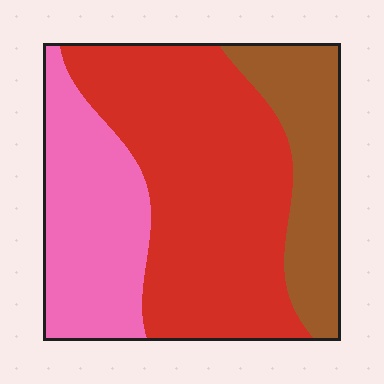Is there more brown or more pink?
Pink.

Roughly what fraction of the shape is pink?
Pink takes up about one quarter (1/4) of the shape.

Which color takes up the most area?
Red, at roughly 50%.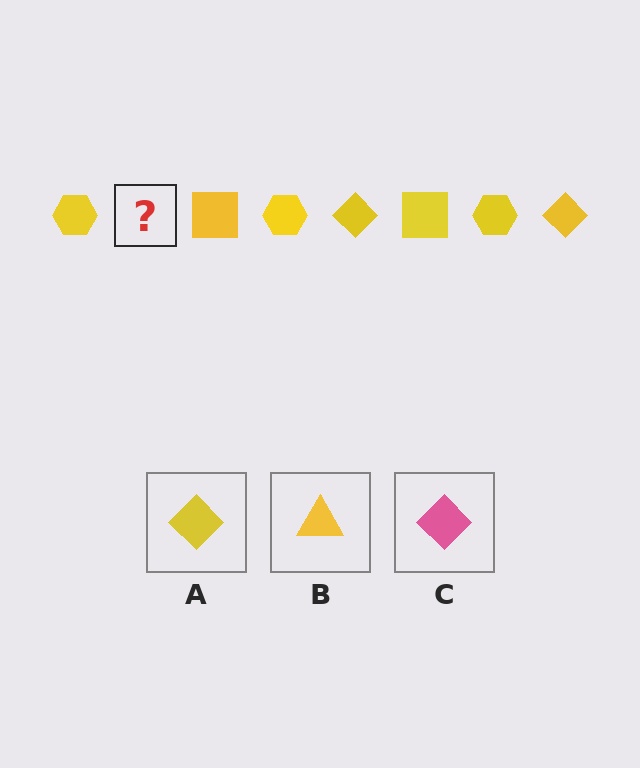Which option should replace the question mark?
Option A.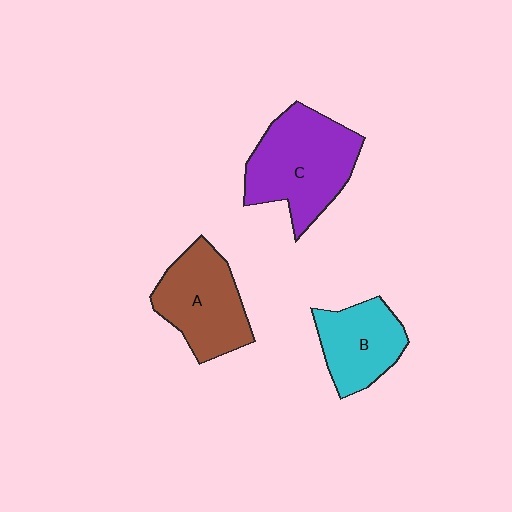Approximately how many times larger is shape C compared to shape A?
Approximately 1.2 times.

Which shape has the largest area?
Shape C (purple).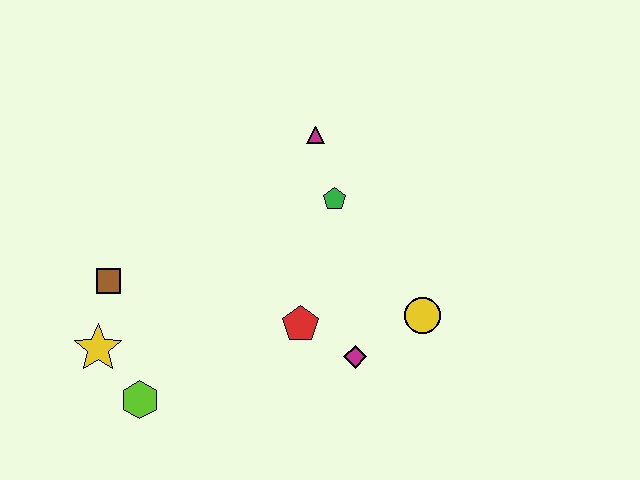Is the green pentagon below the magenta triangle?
Yes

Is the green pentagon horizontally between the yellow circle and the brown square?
Yes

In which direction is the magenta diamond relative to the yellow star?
The magenta diamond is to the right of the yellow star.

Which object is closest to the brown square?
The yellow star is closest to the brown square.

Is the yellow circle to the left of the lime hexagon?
No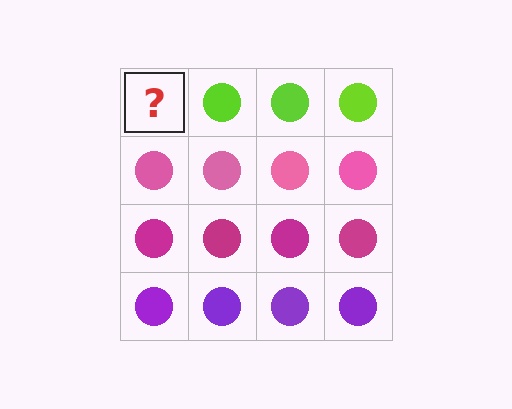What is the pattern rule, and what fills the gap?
The rule is that each row has a consistent color. The gap should be filled with a lime circle.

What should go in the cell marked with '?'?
The missing cell should contain a lime circle.